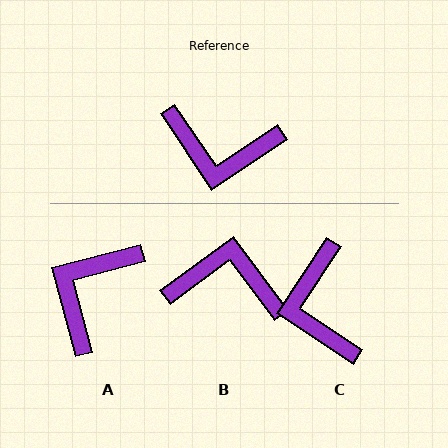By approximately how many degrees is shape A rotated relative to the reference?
Approximately 109 degrees clockwise.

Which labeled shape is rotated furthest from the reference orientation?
B, about 177 degrees away.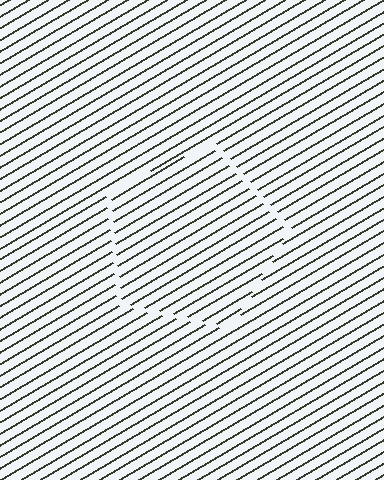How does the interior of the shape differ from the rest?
The interior of the shape contains the same grating, shifted by half a period — the contour is defined by the phase discontinuity where line-ends from the inner and outer gratings abut.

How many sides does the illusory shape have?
5 sides — the line-ends trace a pentagon.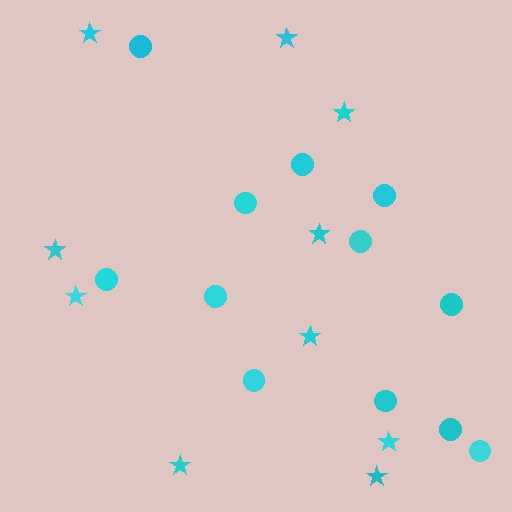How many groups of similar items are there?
There are 2 groups: one group of stars (10) and one group of circles (12).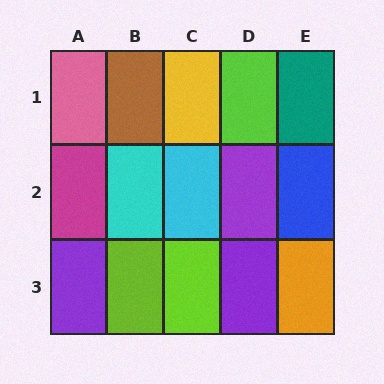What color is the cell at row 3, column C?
Lime.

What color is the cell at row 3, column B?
Lime.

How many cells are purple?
3 cells are purple.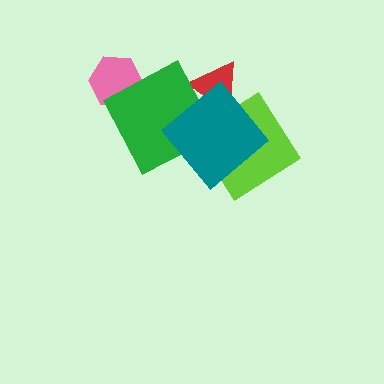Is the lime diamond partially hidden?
Yes, it is partially covered by another shape.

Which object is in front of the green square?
The teal diamond is in front of the green square.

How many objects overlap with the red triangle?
2 objects overlap with the red triangle.